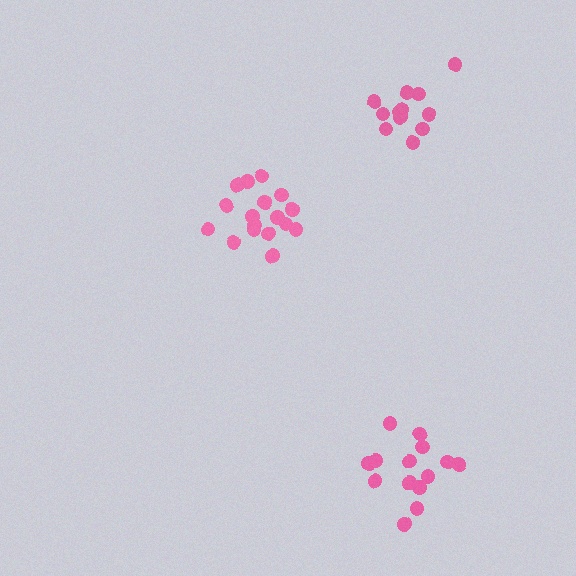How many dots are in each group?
Group 1: 17 dots, Group 2: 12 dots, Group 3: 14 dots (43 total).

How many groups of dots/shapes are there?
There are 3 groups.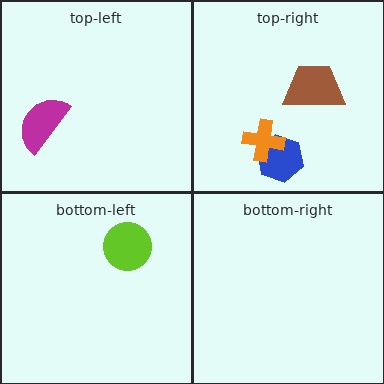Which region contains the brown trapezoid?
The top-right region.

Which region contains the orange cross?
The top-right region.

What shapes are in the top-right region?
The blue hexagon, the orange cross, the brown trapezoid.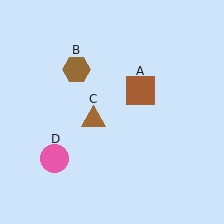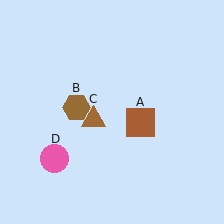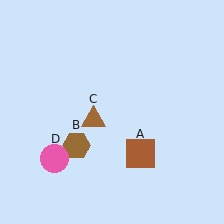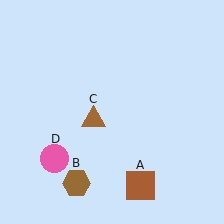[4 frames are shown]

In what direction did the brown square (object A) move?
The brown square (object A) moved down.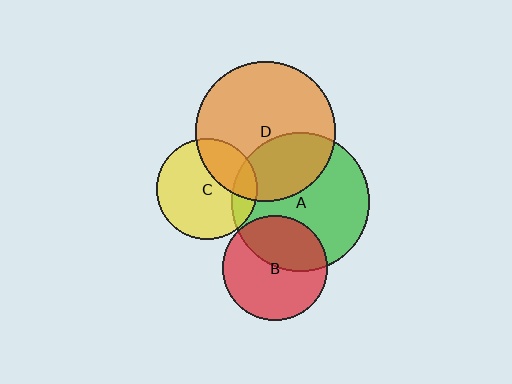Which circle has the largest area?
Circle D (orange).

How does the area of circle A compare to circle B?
Approximately 1.7 times.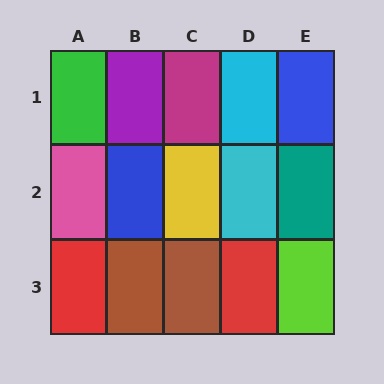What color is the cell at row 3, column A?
Red.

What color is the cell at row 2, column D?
Cyan.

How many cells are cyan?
2 cells are cyan.